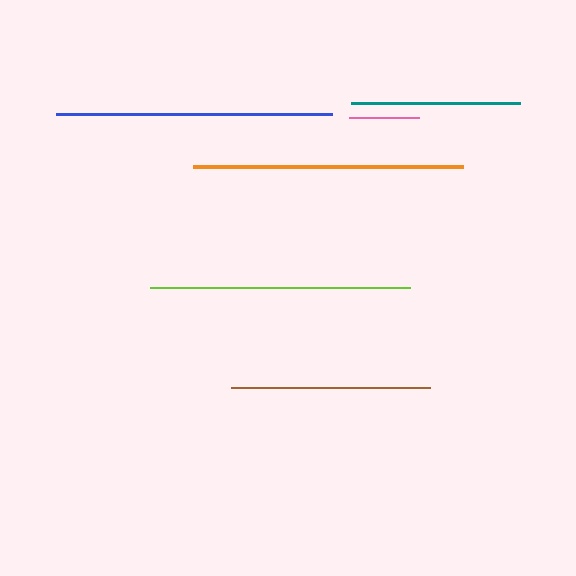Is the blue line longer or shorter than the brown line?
The blue line is longer than the brown line.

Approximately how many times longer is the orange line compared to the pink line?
The orange line is approximately 3.8 times the length of the pink line.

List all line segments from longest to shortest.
From longest to shortest: blue, orange, lime, brown, teal, pink.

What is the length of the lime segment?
The lime segment is approximately 261 pixels long.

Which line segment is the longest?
The blue line is the longest at approximately 275 pixels.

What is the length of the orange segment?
The orange segment is approximately 270 pixels long.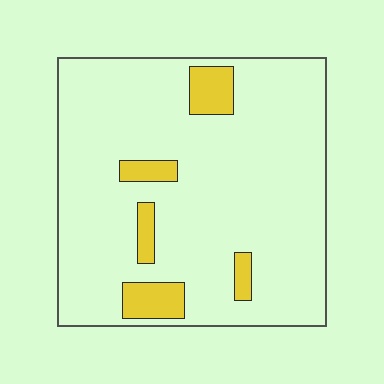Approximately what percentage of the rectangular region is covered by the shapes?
Approximately 10%.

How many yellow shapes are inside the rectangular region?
5.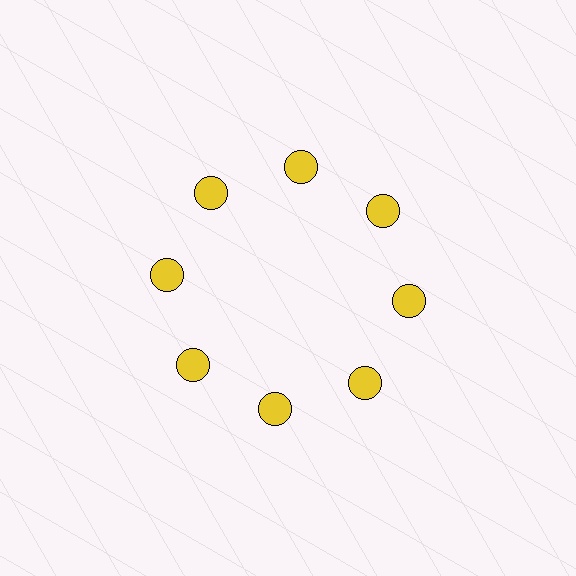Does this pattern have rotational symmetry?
Yes, this pattern has 8-fold rotational symmetry. It looks the same after rotating 45 degrees around the center.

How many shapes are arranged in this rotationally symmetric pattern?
There are 16 shapes, arranged in 8 groups of 2.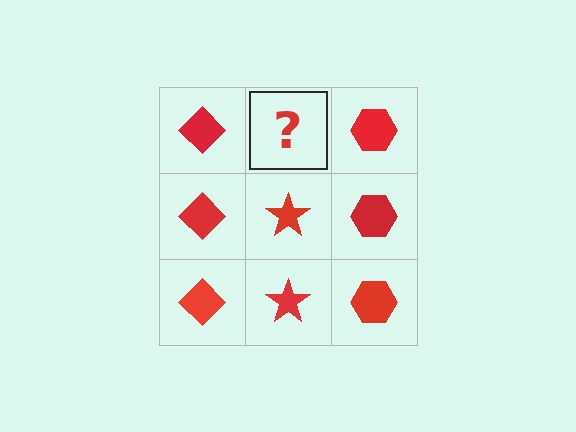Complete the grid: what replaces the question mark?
The question mark should be replaced with a red star.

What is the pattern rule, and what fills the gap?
The rule is that each column has a consistent shape. The gap should be filled with a red star.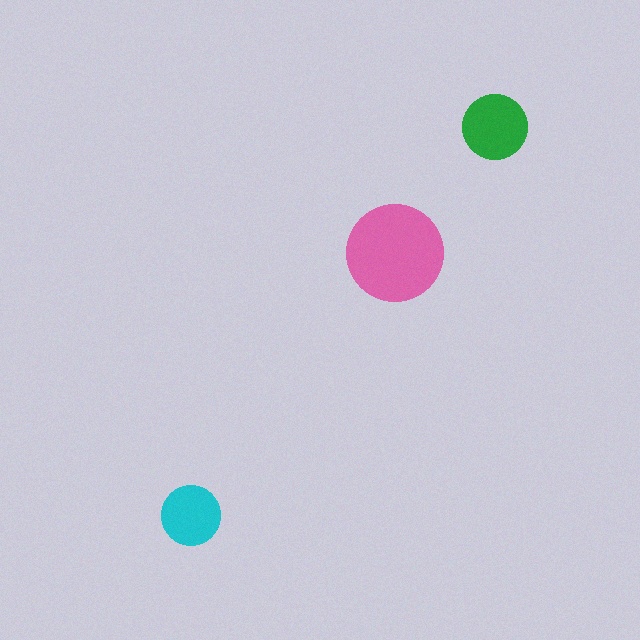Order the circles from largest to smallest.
the pink one, the green one, the cyan one.